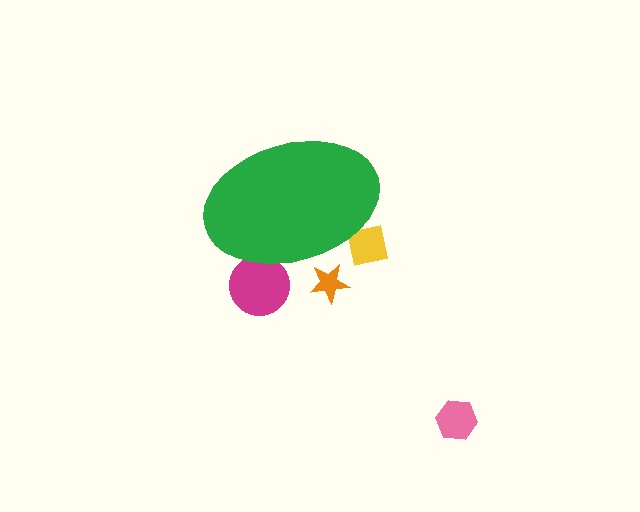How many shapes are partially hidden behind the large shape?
3 shapes are partially hidden.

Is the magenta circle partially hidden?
Yes, the magenta circle is partially hidden behind the green ellipse.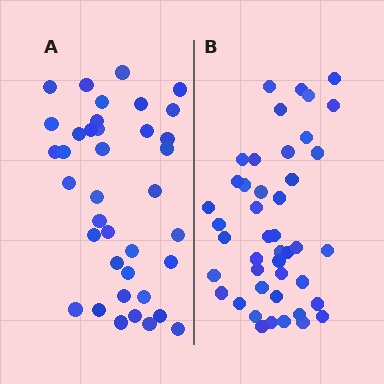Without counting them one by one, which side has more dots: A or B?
Region B (the right region) has more dots.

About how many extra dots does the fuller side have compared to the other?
Region B has about 6 more dots than region A.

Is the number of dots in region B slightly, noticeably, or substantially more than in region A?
Region B has only slightly more — the two regions are fairly close. The ratio is roughly 1.2 to 1.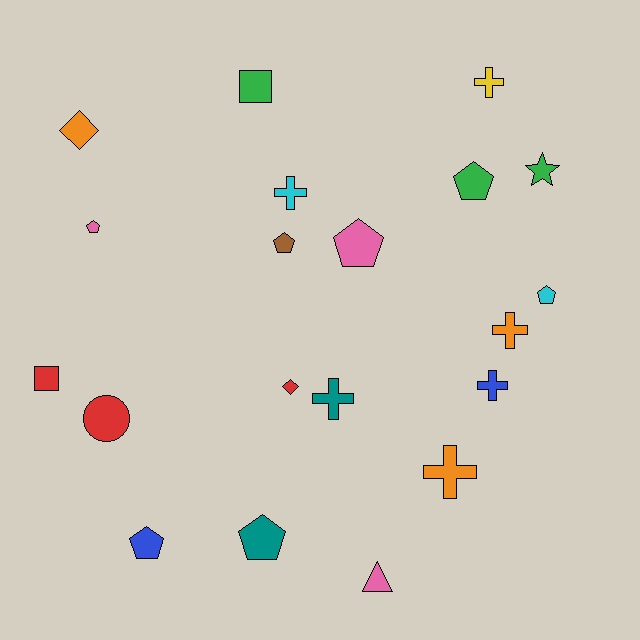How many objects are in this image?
There are 20 objects.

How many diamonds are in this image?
There are 2 diamonds.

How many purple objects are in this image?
There are no purple objects.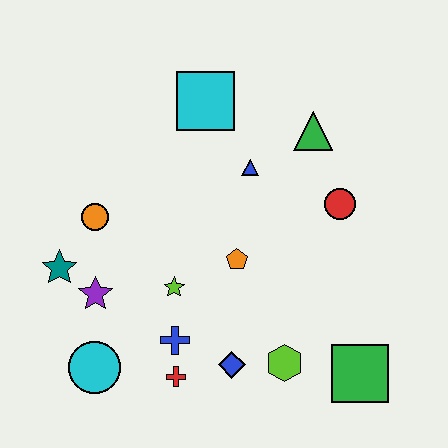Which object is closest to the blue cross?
The red cross is closest to the blue cross.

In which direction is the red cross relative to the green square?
The red cross is to the left of the green square.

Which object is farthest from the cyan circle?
The green triangle is farthest from the cyan circle.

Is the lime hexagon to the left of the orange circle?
No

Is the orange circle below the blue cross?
No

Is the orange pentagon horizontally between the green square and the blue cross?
Yes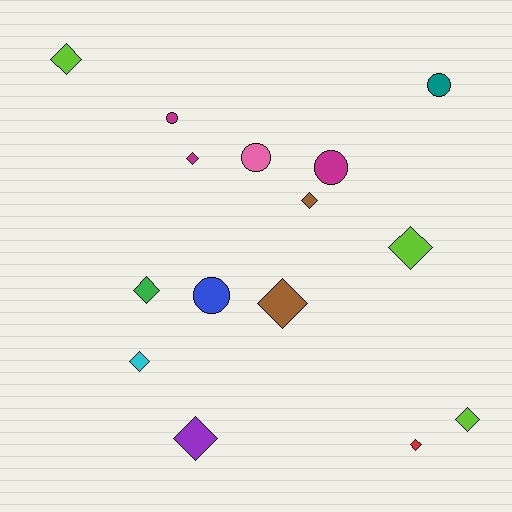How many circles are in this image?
There are 5 circles.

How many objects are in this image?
There are 15 objects.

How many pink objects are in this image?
There is 1 pink object.